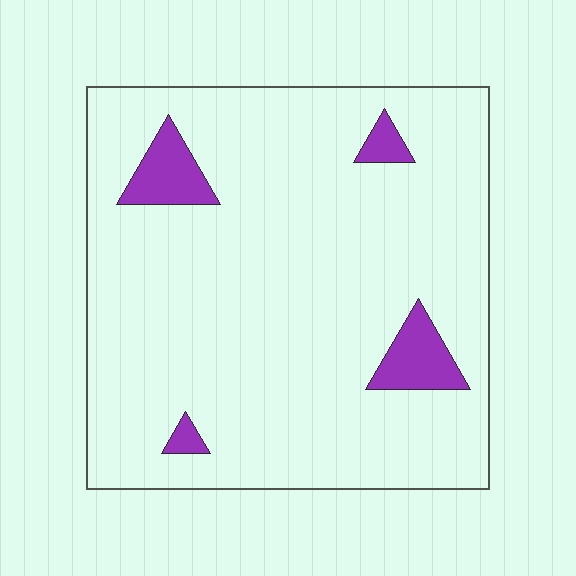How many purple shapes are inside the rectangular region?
4.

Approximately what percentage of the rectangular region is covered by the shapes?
Approximately 10%.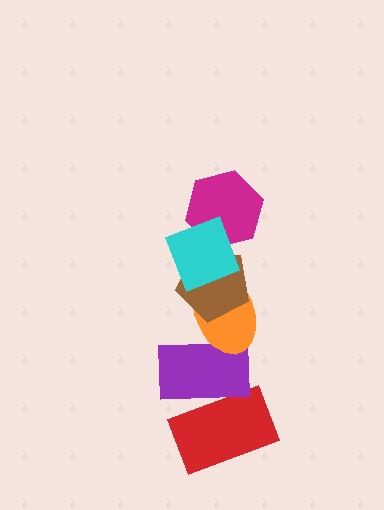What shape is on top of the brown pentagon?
The magenta hexagon is on top of the brown pentagon.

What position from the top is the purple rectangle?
The purple rectangle is 5th from the top.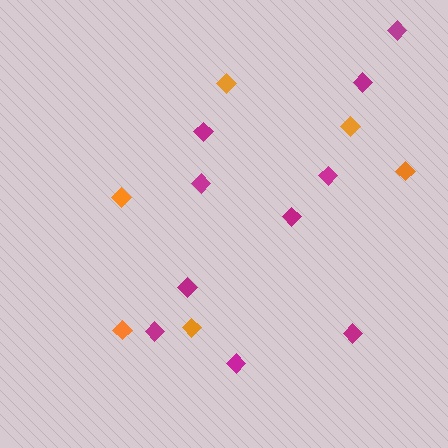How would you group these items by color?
There are 2 groups: one group of magenta diamonds (10) and one group of orange diamonds (6).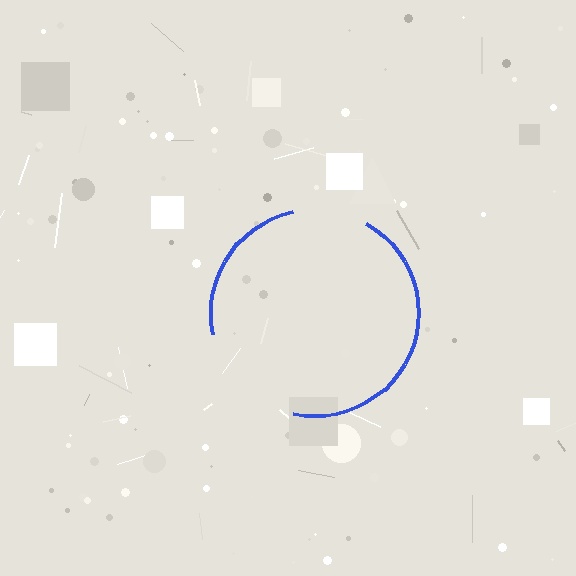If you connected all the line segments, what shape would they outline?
They would outline a circle.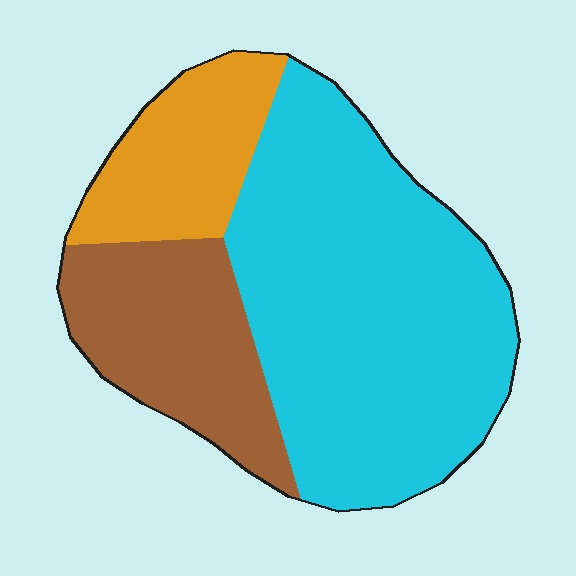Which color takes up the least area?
Orange, at roughly 15%.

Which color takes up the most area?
Cyan, at roughly 60%.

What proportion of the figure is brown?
Brown covers about 25% of the figure.